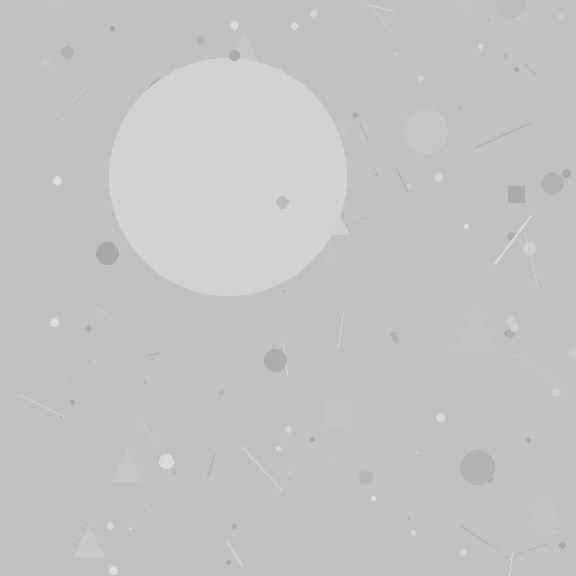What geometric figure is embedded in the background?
A circle is embedded in the background.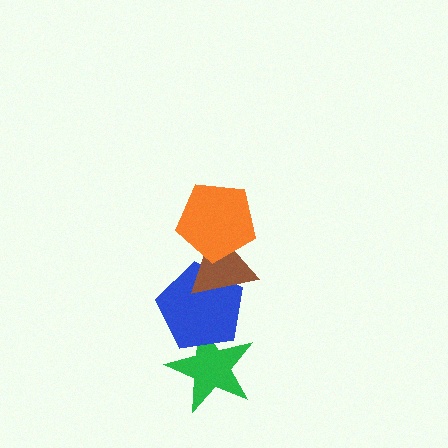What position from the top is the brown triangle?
The brown triangle is 2nd from the top.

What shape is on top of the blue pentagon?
The brown triangle is on top of the blue pentagon.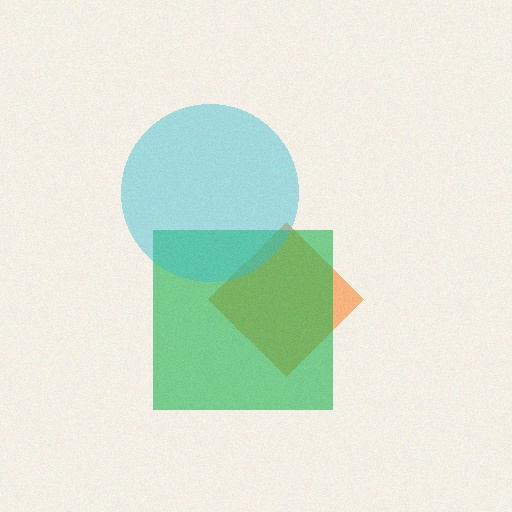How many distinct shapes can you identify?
There are 3 distinct shapes: an orange diamond, a green square, a cyan circle.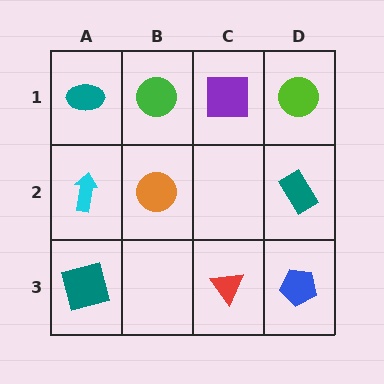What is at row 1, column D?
A lime circle.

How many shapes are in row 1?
4 shapes.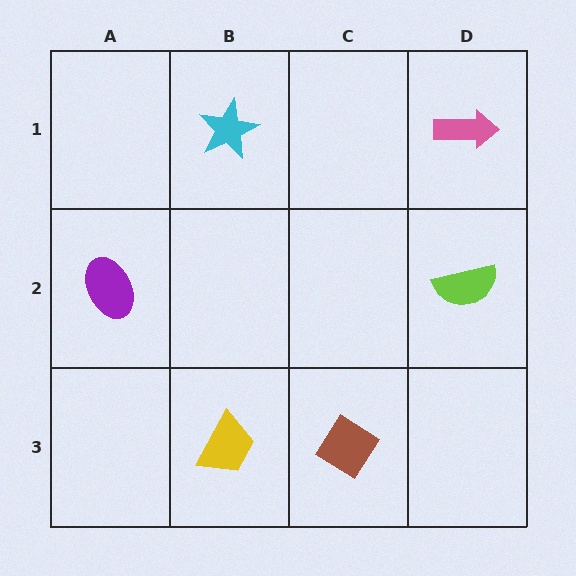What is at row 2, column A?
A purple ellipse.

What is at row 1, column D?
A pink arrow.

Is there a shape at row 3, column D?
No, that cell is empty.